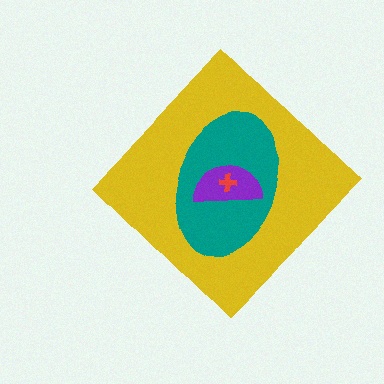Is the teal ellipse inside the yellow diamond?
Yes.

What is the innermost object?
The red cross.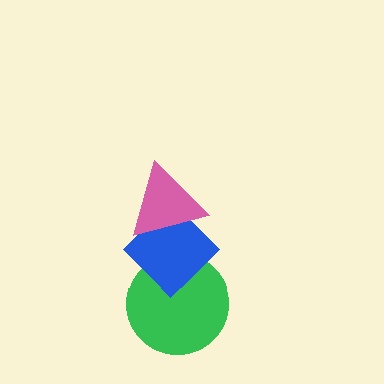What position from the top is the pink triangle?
The pink triangle is 1st from the top.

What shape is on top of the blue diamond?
The pink triangle is on top of the blue diamond.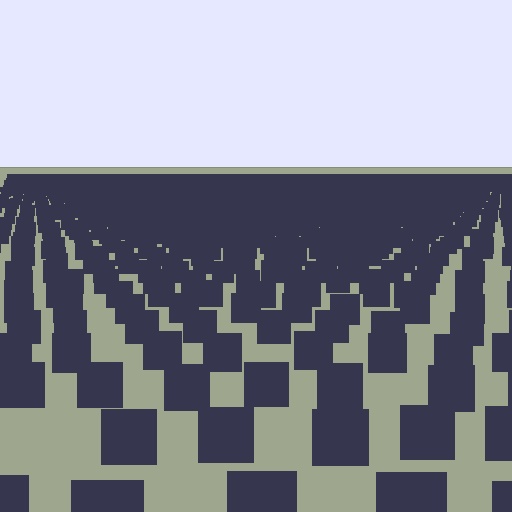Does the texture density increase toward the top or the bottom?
Density increases toward the top.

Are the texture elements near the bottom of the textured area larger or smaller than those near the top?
Larger. Near the bottom, elements are closer to the viewer and appear at a bigger on-screen size.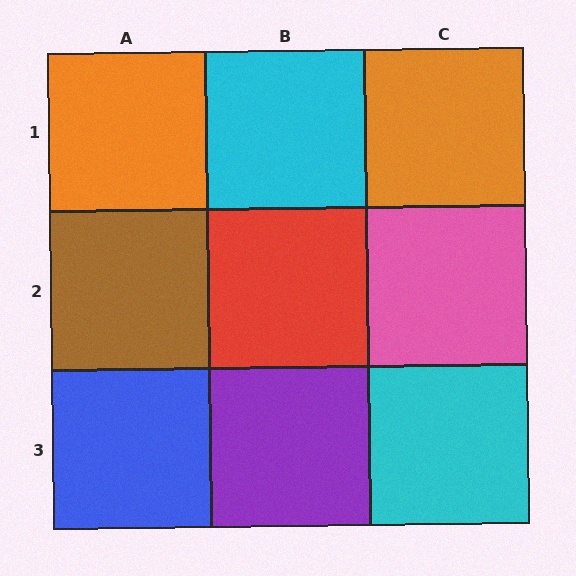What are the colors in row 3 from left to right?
Blue, purple, cyan.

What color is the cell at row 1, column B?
Cyan.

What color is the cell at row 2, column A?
Brown.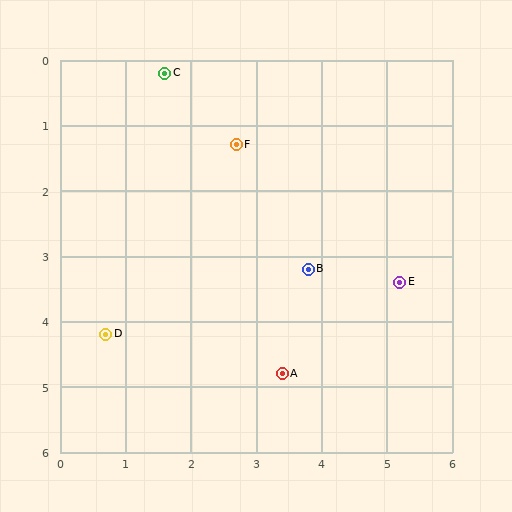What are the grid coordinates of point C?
Point C is at approximately (1.6, 0.2).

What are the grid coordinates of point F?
Point F is at approximately (2.7, 1.3).